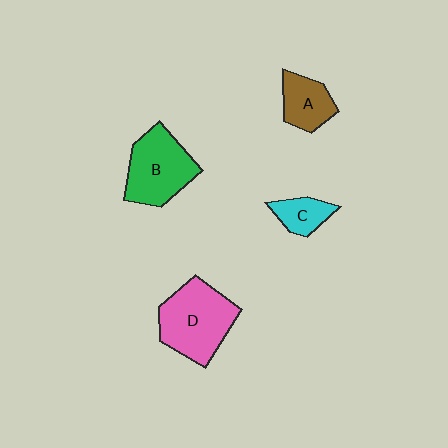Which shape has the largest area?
Shape D (pink).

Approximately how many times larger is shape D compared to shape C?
Approximately 2.7 times.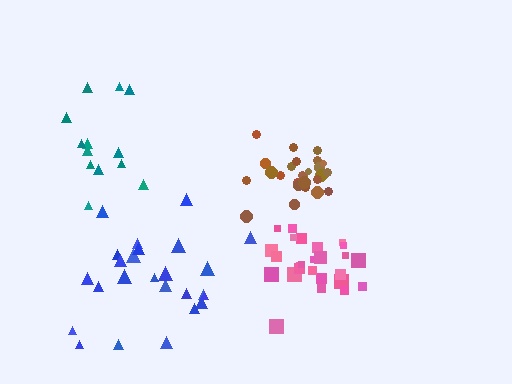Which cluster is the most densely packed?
Brown.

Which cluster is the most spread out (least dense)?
Teal.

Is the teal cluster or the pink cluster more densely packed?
Pink.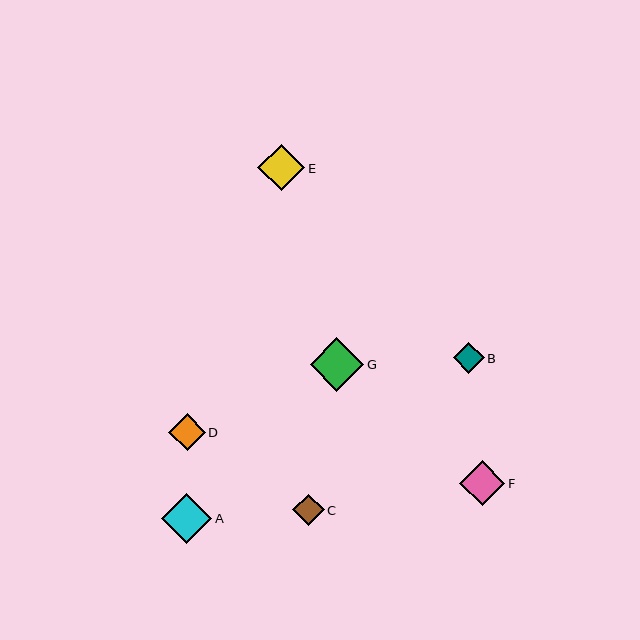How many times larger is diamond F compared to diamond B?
Diamond F is approximately 1.5 times the size of diamond B.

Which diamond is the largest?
Diamond G is the largest with a size of approximately 53 pixels.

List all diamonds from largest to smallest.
From largest to smallest: G, A, E, F, D, C, B.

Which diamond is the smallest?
Diamond B is the smallest with a size of approximately 31 pixels.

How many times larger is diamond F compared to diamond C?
Diamond F is approximately 1.4 times the size of diamond C.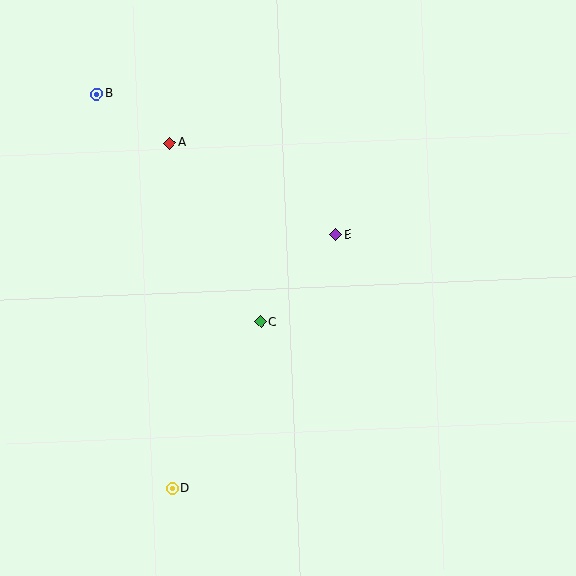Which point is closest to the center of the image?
Point C at (261, 322) is closest to the center.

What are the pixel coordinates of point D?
Point D is at (172, 489).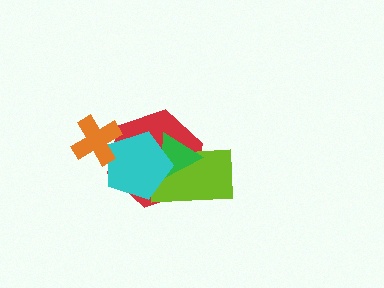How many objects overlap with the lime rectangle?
3 objects overlap with the lime rectangle.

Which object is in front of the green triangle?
The cyan pentagon is in front of the green triangle.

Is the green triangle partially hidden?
Yes, it is partially covered by another shape.